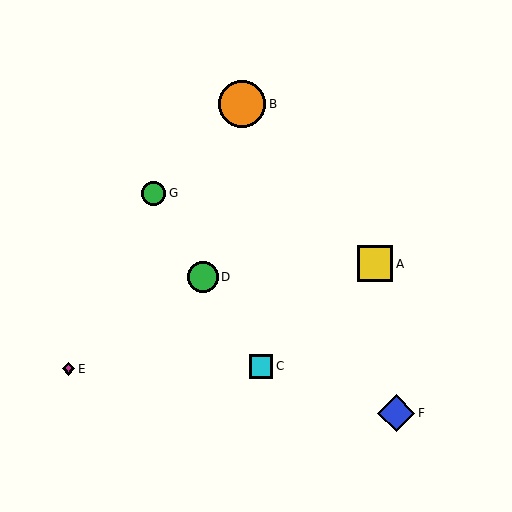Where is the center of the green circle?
The center of the green circle is at (203, 277).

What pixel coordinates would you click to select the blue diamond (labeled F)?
Click at (396, 413) to select the blue diamond F.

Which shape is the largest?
The orange circle (labeled B) is the largest.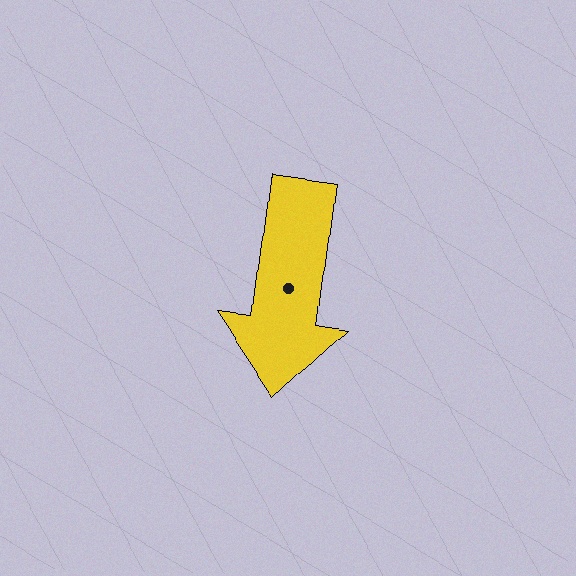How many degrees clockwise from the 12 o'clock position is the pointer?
Approximately 187 degrees.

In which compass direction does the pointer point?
South.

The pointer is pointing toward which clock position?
Roughly 6 o'clock.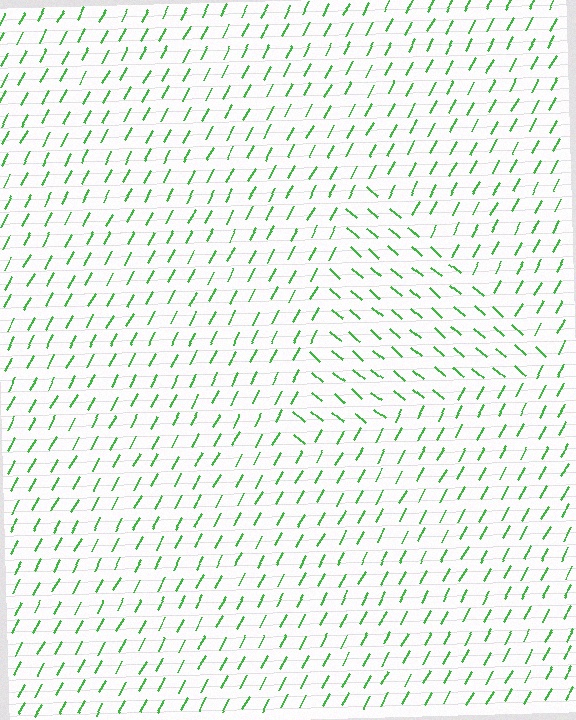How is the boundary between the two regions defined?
The boundary is defined purely by a change in line orientation (approximately 78 degrees difference). All lines are the same color and thickness.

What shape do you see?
I see a triangle.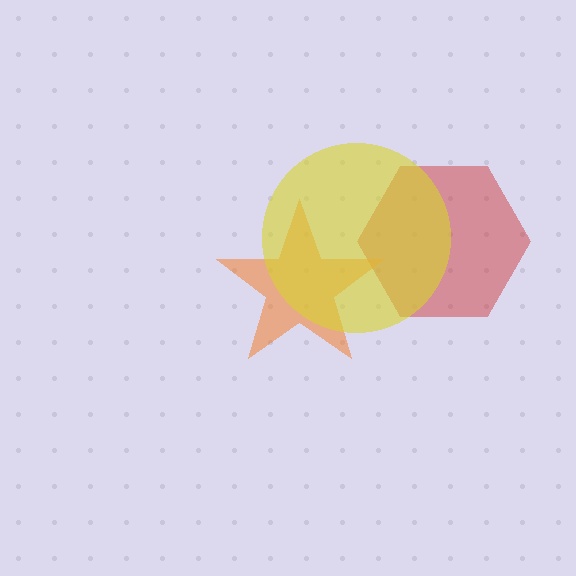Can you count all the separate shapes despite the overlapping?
Yes, there are 3 separate shapes.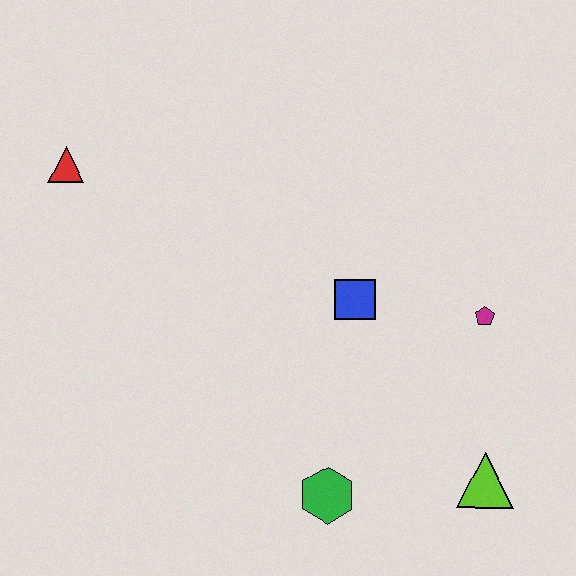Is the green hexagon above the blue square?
No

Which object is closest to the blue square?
The magenta pentagon is closest to the blue square.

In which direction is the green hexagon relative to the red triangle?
The green hexagon is below the red triangle.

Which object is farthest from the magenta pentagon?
The red triangle is farthest from the magenta pentagon.